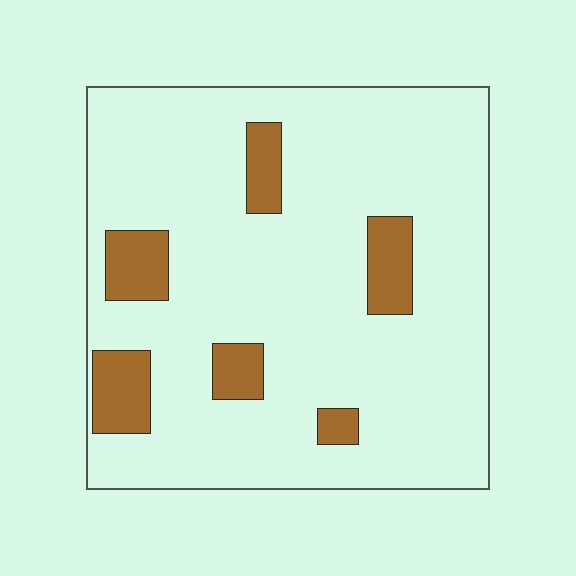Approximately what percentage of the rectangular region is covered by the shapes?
Approximately 15%.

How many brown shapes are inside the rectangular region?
6.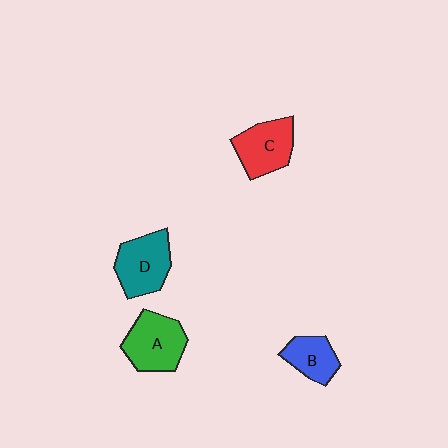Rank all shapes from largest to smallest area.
From largest to smallest: A (green), D (teal), C (red), B (blue).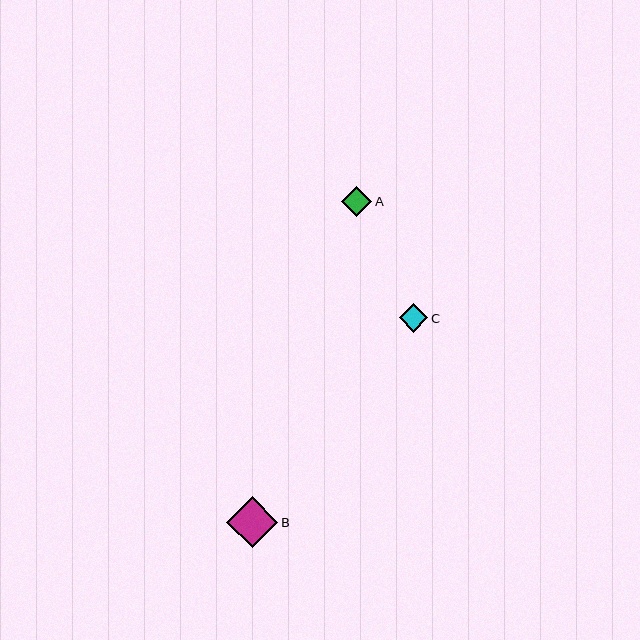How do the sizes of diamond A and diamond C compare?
Diamond A and diamond C are approximately the same size.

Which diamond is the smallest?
Diamond C is the smallest with a size of approximately 29 pixels.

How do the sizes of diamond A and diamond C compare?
Diamond A and diamond C are approximately the same size.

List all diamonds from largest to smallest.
From largest to smallest: B, A, C.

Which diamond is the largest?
Diamond B is the largest with a size of approximately 51 pixels.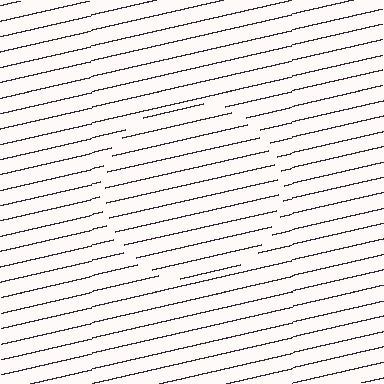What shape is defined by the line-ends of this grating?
An illusory circle. The interior of the shape contains the same grating, shifted by half a period — the contour is defined by the phase discontinuity where line-ends from the inner and outer gratings abut.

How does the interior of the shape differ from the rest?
The interior of the shape contains the same grating, shifted by half a period — the contour is defined by the phase discontinuity where line-ends from the inner and outer gratings abut.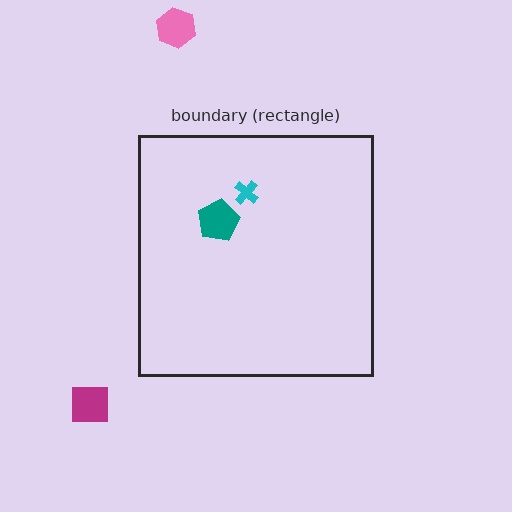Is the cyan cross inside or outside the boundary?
Inside.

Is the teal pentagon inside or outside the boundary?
Inside.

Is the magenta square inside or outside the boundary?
Outside.